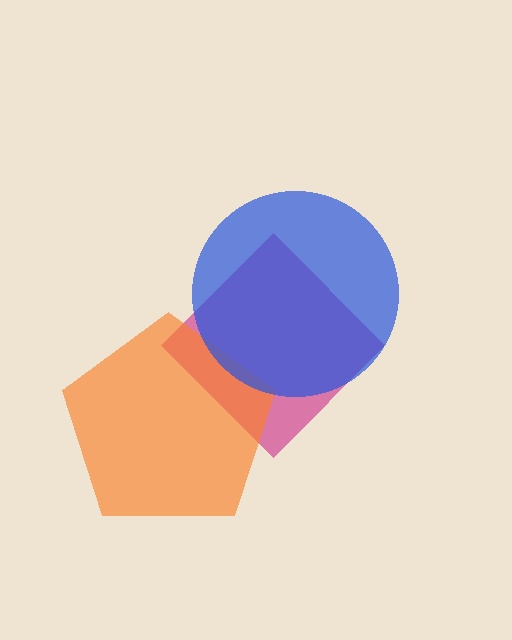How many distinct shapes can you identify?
There are 3 distinct shapes: a magenta diamond, an orange pentagon, a blue circle.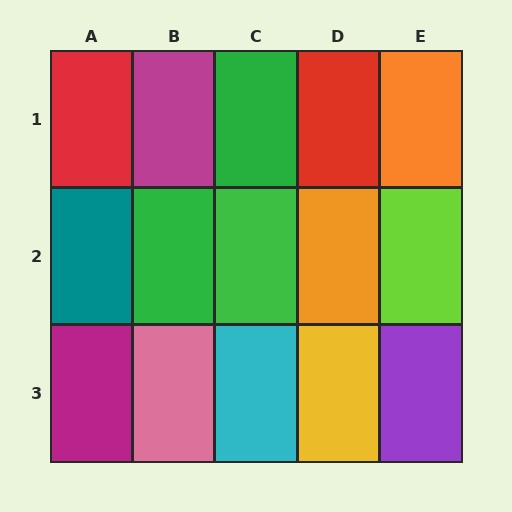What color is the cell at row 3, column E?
Purple.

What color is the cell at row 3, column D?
Yellow.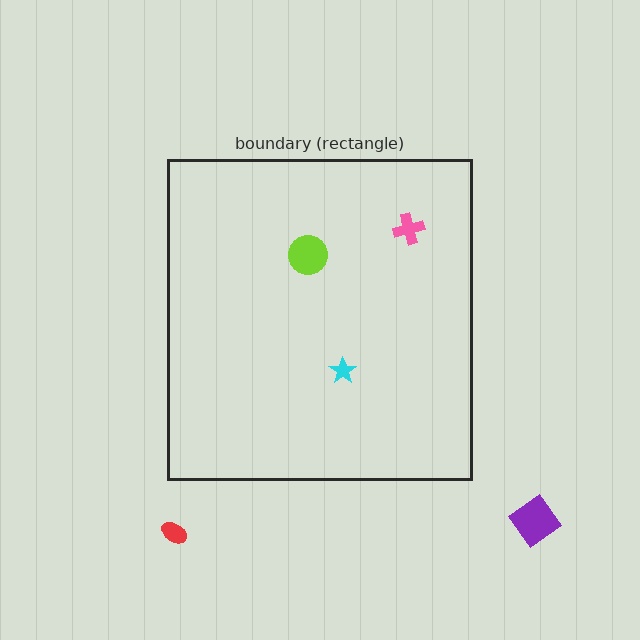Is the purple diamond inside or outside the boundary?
Outside.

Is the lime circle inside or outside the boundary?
Inside.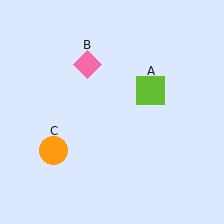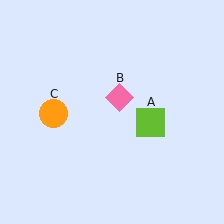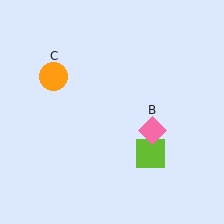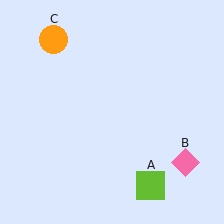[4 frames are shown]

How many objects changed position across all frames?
3 objects changed position: lime square (object A), pink diamond (object B), orange circle (object C).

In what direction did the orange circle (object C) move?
The orange circle (object C) moved up.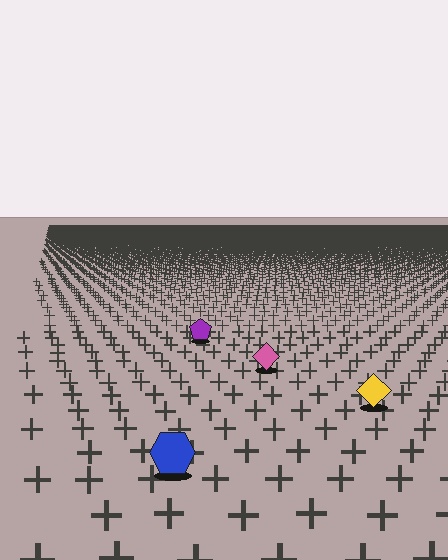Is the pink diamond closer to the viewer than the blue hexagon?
No. The blue hexagon is closer — you can tell from the texture gradient: the ground texture is coarser near it.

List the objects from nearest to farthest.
From nearest to farthest: the blue hexagon, the yellow diamond, the pink diamond, the purple pentagon.